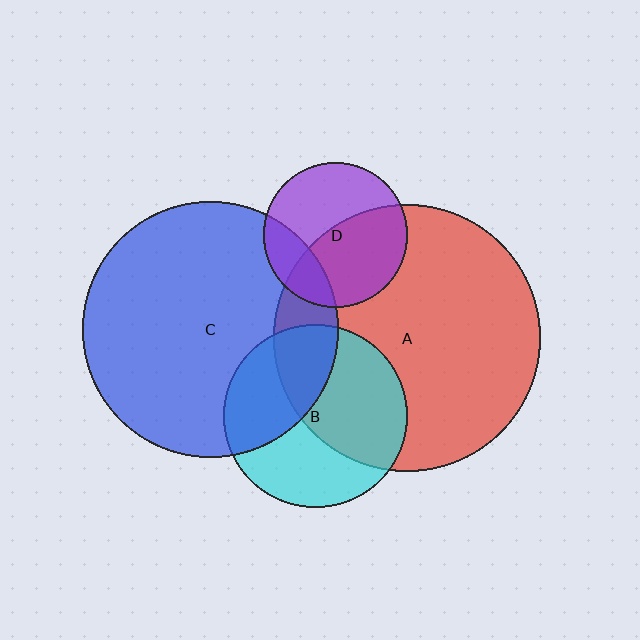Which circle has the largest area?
Circle A (red).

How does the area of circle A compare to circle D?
Approximately 3.4 times.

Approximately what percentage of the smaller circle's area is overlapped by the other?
Approximately 15%.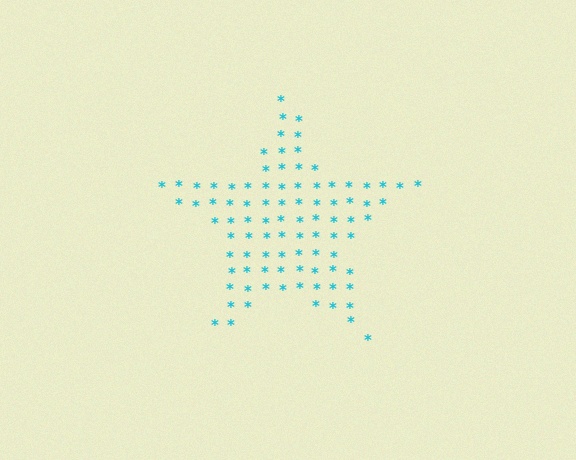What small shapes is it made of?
It is made of small asterisks.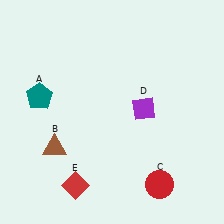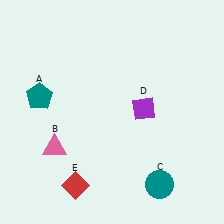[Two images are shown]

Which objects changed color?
B changed from brown to pink. C changed from red to teal.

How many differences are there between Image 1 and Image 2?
There are 2 differences between the two images.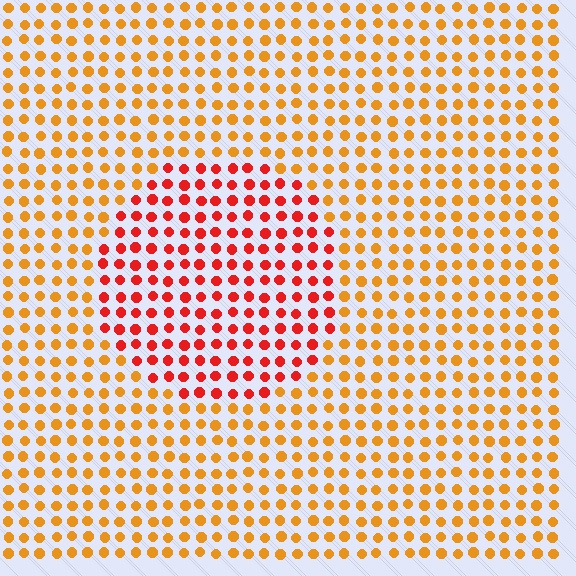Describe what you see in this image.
The image is filled with small orange elements in a uniform arrangement. A circle-shaped region is visible where the elements are tinted to a slightly different hue, forming a subtle color boundary.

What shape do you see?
I see a circle.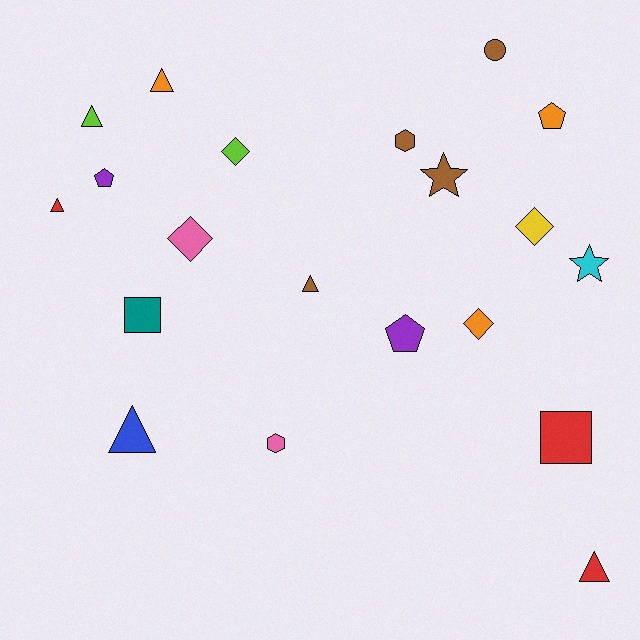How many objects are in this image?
There are 20 objects.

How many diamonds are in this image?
There are 4 diamonds.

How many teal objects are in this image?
There is 1 teal object.